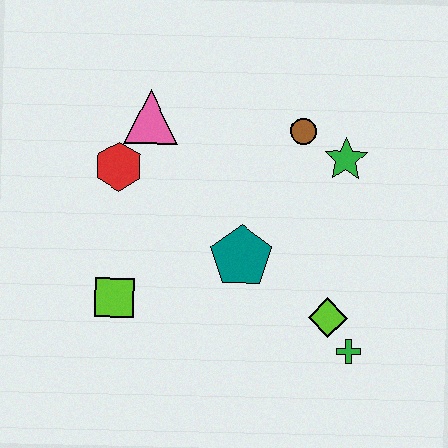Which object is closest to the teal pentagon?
The lime diamond is closest to the teal pentagon.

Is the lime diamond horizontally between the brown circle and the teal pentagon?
No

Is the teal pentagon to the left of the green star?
Yes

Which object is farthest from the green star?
The lime square is farthest from the green star.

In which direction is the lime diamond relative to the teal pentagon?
The lime diamond is to the right of the teal pentagon.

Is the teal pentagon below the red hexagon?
Yes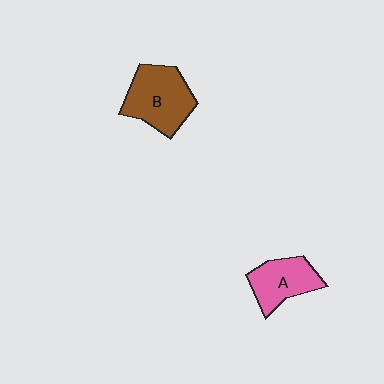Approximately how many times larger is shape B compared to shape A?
Approximately 1.3 times.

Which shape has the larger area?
Shape B (brown).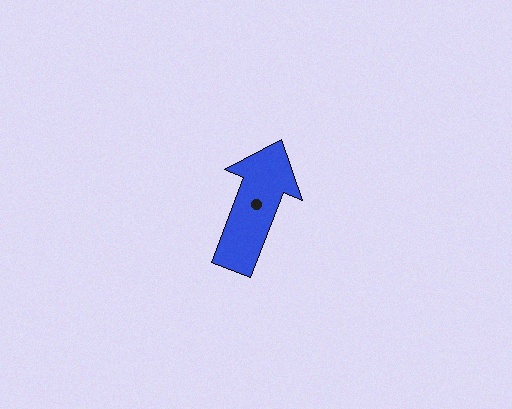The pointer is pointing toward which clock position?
Roughly 1 o'clock.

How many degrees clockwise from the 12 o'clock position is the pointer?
Approximately 21 degrees.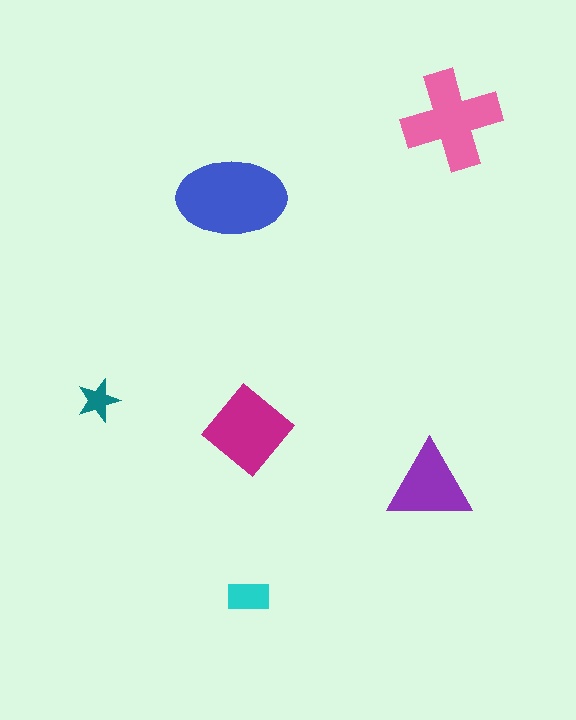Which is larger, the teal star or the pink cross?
The pink cross.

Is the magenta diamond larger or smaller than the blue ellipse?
Smaller.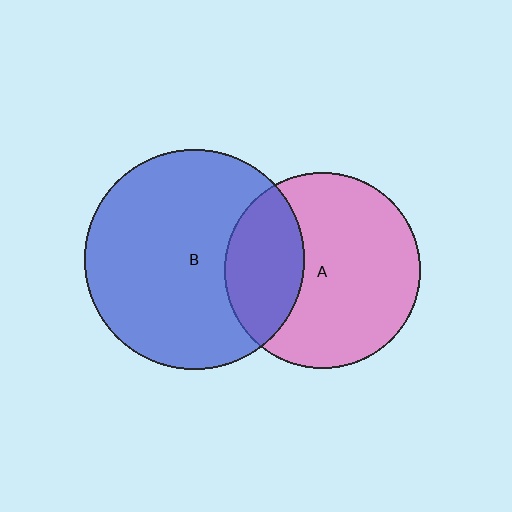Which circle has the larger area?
Circle B (blue).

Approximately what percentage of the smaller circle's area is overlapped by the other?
Approximately 30%.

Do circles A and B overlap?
Yes.